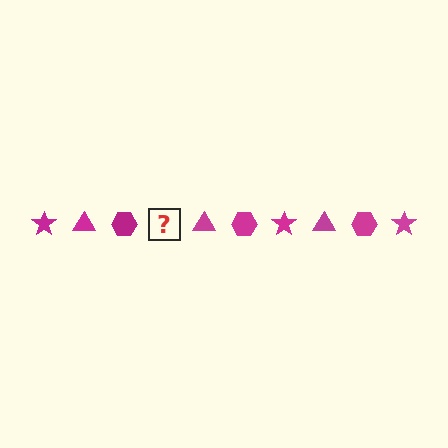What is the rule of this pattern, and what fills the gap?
The rule is that the pattern cycles through star, triangle, hexagon shapes in magenta. The gap should be filled with a magenta star.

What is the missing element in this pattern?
The missing element is a magenta star.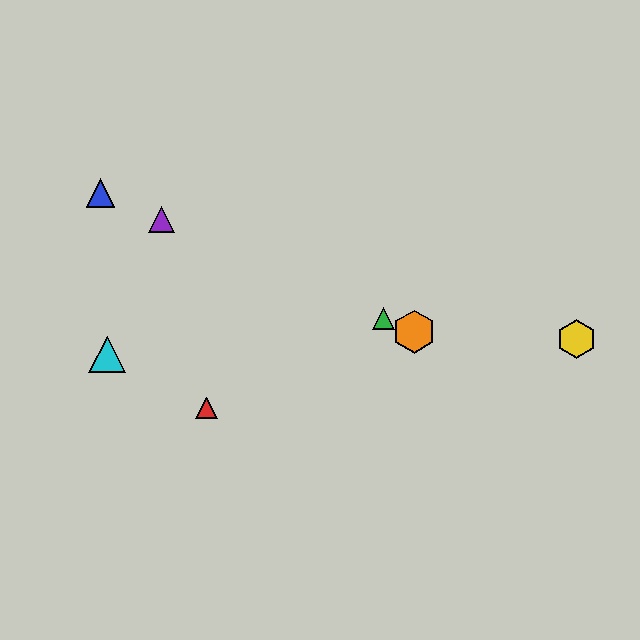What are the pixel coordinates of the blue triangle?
The blue triangle is at (100, 193).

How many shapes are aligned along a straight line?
4 shapes (the blue triangle, the green triangle, the purple triangle, the orange hexagon) are aligned along a straight line.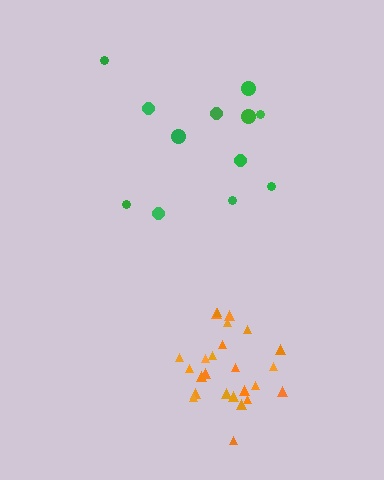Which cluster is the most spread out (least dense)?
Green.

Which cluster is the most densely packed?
Orange.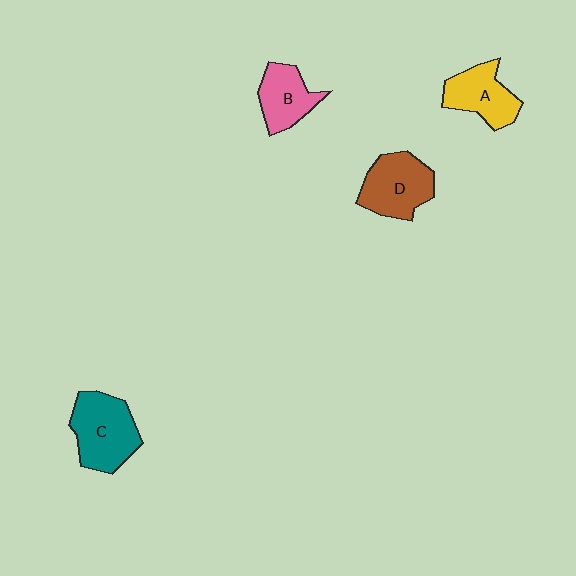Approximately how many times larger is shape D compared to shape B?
Approximately 1.3 times.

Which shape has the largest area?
Shape C (teal).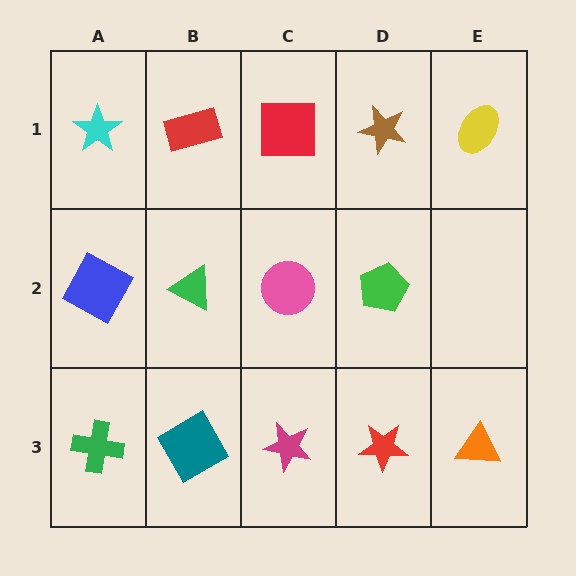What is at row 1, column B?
A red rectangle.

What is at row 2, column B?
A green triangle.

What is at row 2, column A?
A blue square.